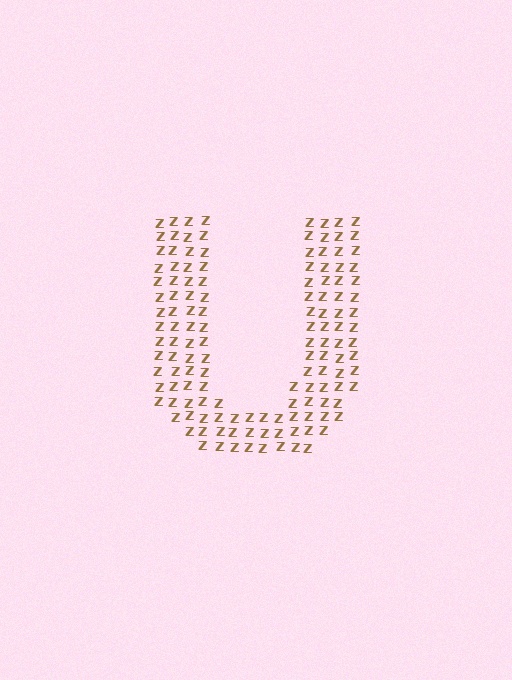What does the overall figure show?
The overall figure shows the letter U.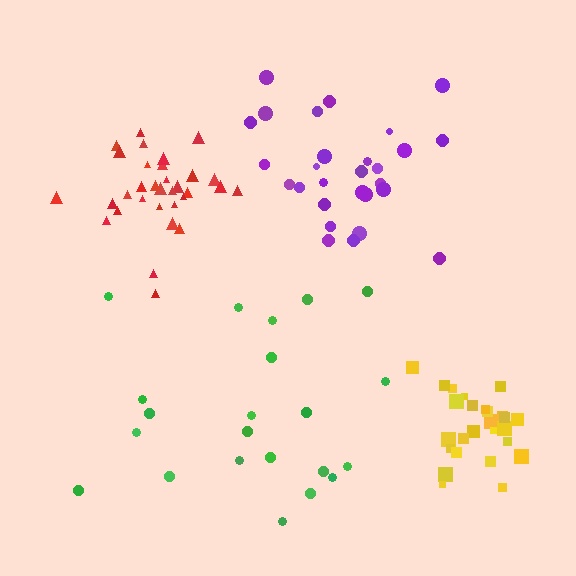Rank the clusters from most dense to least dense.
yellow, red, purple, green.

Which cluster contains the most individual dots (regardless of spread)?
Red (32).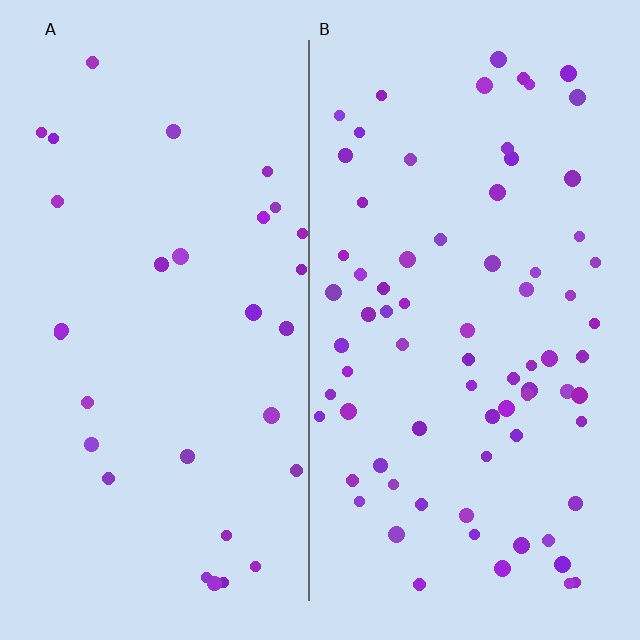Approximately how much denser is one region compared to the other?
Approximately 2.4× — region B over region A.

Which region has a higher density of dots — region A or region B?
B (the right).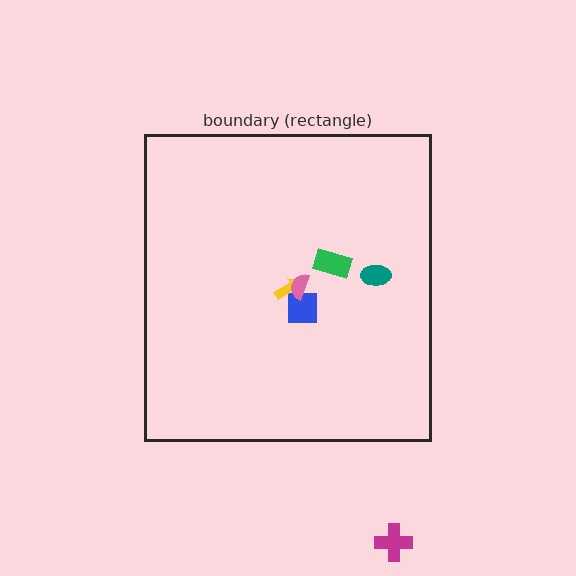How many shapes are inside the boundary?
5 inside, 1 outside.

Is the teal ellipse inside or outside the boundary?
Inside.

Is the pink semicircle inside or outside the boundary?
Inside.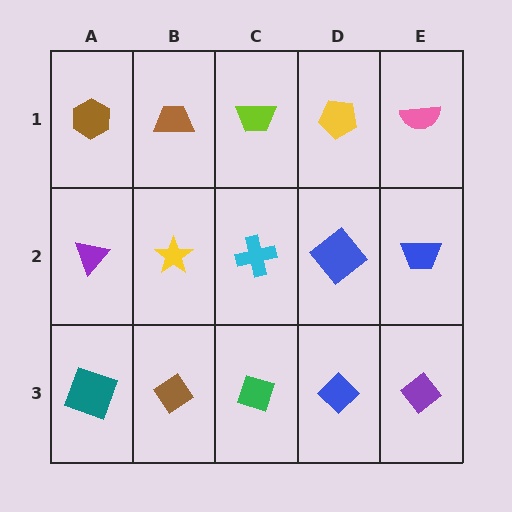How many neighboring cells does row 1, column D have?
3.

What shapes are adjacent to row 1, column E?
A blue trapezoid (row 2, column E), a yellow pentagon (row 1, column D).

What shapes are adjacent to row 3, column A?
A purple triangle (row 2, column A), a brown diamond (row 3, column B).